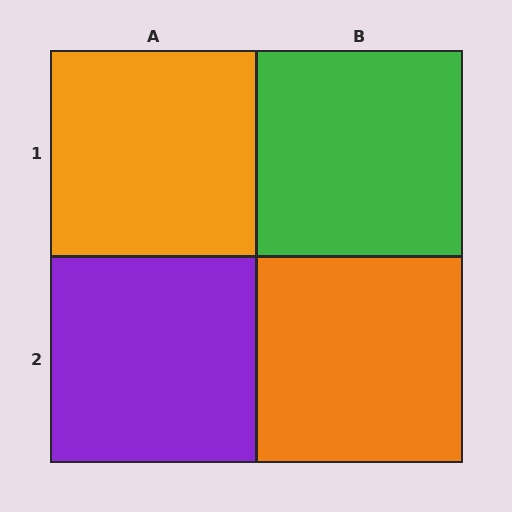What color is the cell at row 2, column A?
Purple.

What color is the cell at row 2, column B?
Orange.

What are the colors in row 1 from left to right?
Orange, green.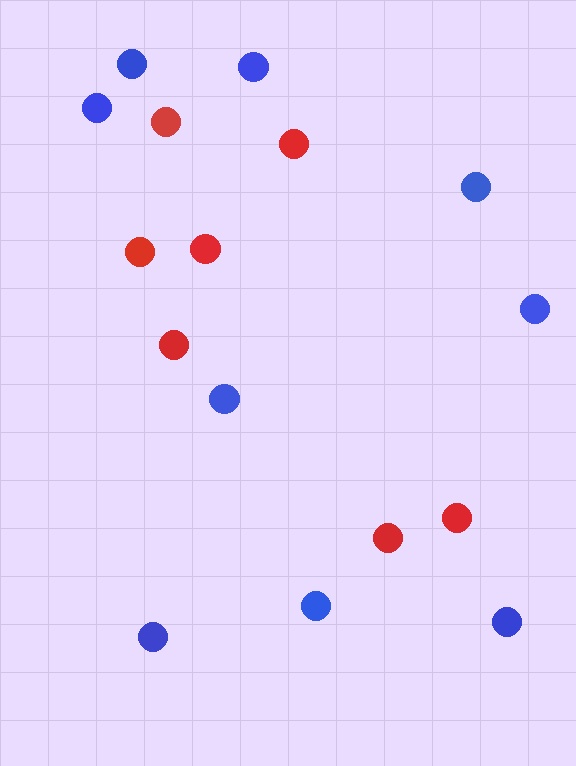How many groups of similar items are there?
There are 2 groups: one group of blue circles (9) and one group of red circles (7).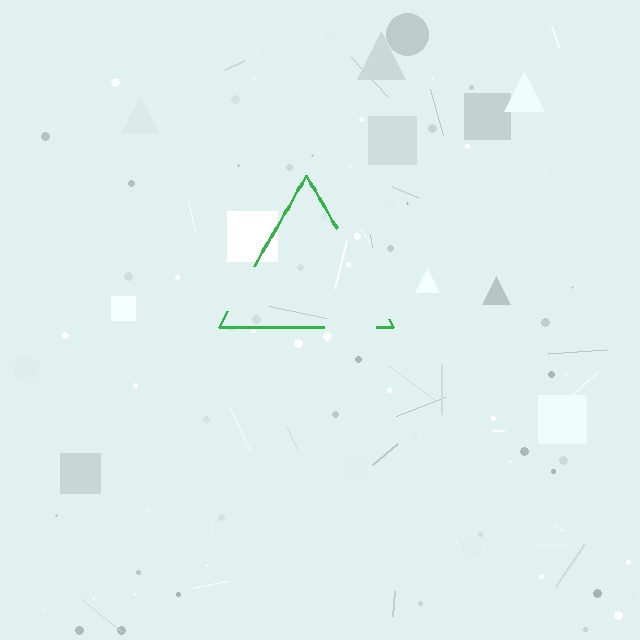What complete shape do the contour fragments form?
The contour fragments form a triangle.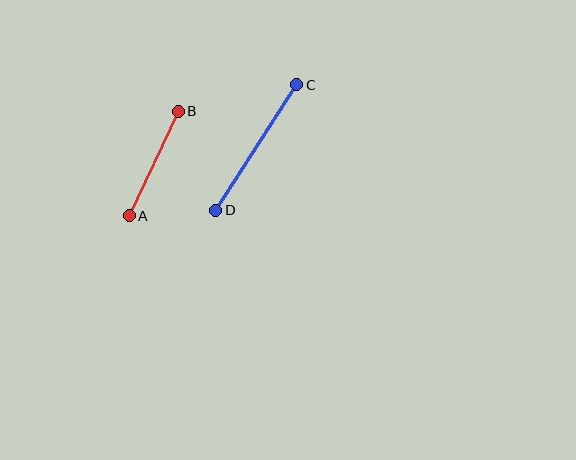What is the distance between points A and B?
The distance is approximately 115 pixels.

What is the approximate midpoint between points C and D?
The midpoint is at approximately (256, 147) pixels.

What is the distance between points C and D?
The distance is approximately 149 pixels.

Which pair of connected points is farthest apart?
Points C and D are farthest apart.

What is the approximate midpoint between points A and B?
The midpoint is at approximately (154, 164) pixels.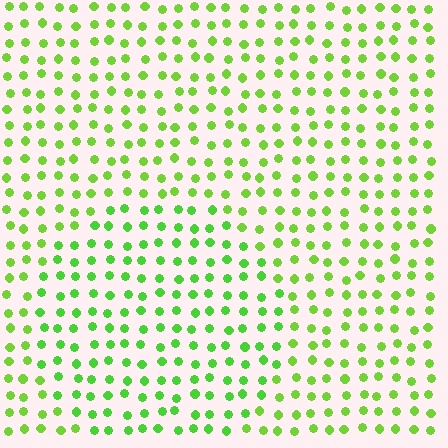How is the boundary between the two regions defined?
The boundary is defined purely by a slight shift in hue (about 17 degrees). Spacing, size, and orientation are identical on both sides.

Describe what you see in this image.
The image is filled with small lime elements in a uniform arrangement. A circle-shaped region is visible where the elements are tinted to a slightly different hue, forming a subtle color boundary.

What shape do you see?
I see a circle.